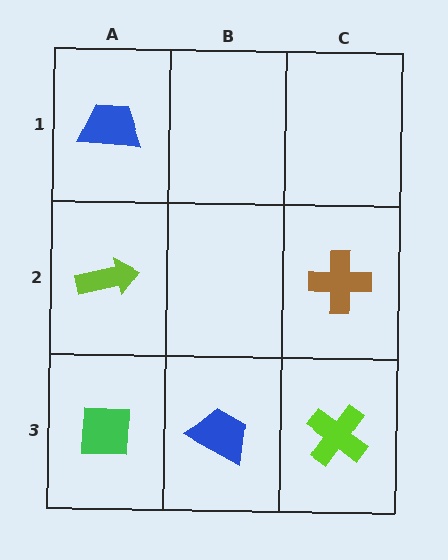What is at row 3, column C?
A lime cross.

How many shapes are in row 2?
2 shapes.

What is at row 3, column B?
A blue trapezoid.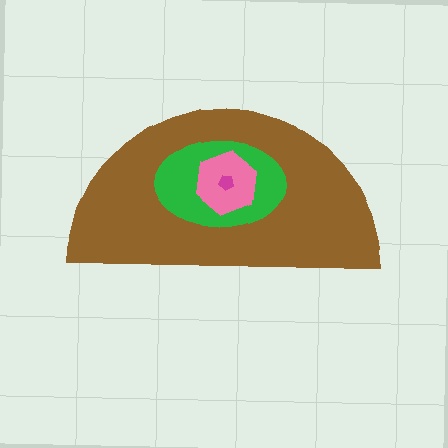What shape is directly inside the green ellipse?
The pink hexagon.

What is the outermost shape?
The brown semicircle.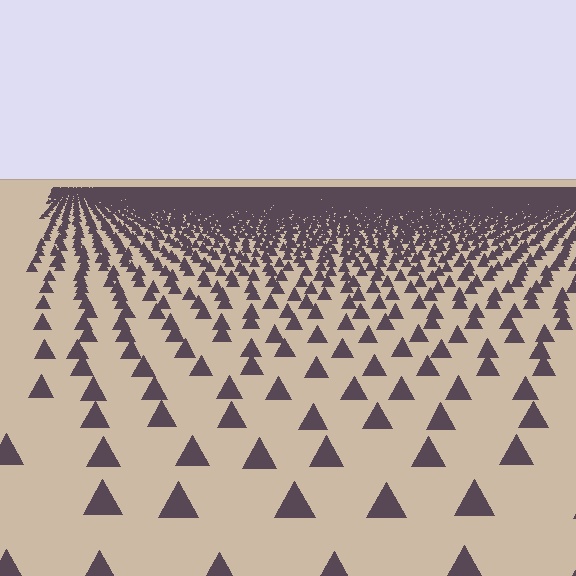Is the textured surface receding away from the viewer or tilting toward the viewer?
The surface is receding away from the viewer. Texture elements get smaller and denser toward the top.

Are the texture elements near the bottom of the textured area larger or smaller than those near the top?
Larger. Near the bottom, elements are closer to the viewer and appear at a bigger on-screen size.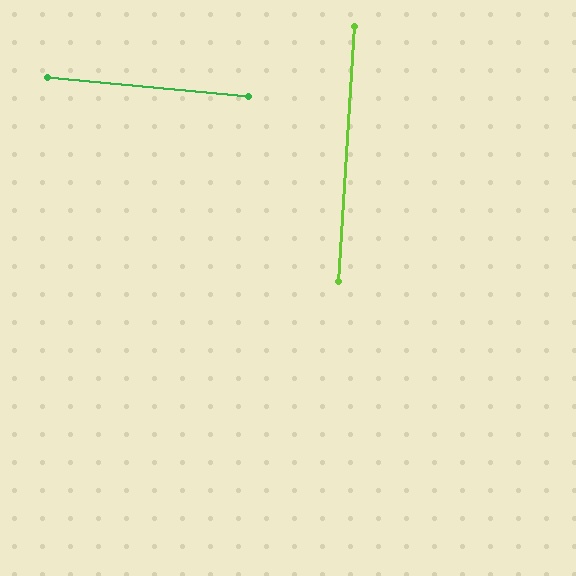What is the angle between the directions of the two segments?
Approximately 88 degrees.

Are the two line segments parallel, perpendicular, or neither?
Perpendicular — they meet at approximately 88°.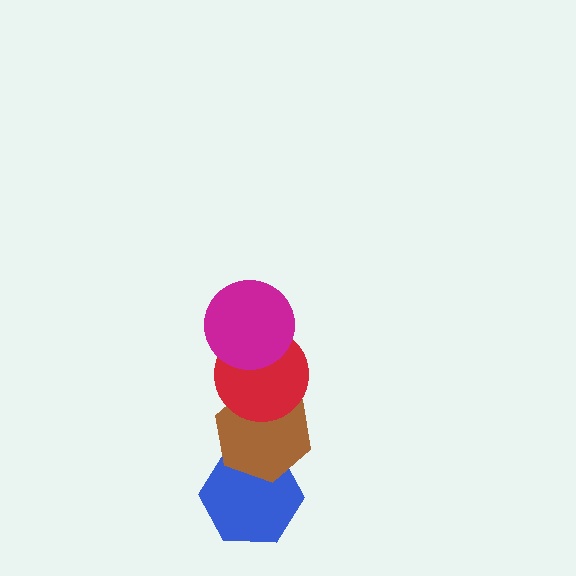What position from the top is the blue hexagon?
The blue hexagon is 4th from the top.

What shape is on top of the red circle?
The magenta circle is on top of the red circle.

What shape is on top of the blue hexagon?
The brown hexagon is on top of the blue hexagon.